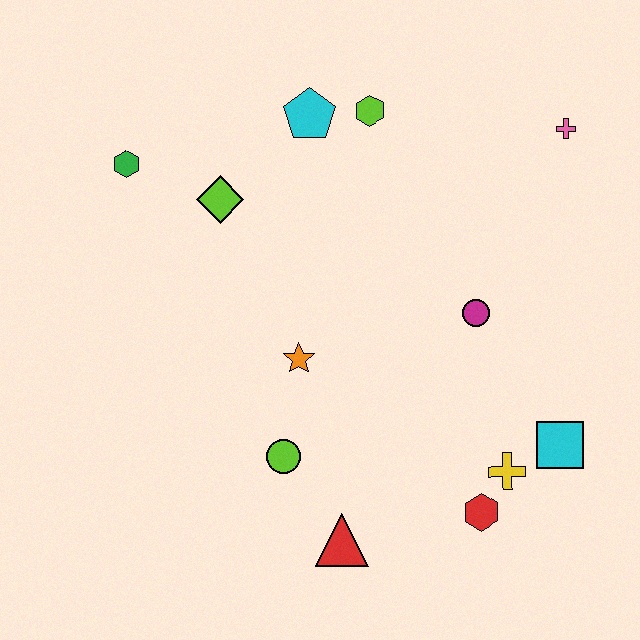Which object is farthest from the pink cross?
The red triangle is farthest from the pink cross.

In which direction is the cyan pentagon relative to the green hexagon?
The cyan pentagon is to the right of the green hexagon.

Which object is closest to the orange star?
The lime circle is closest to the orange star.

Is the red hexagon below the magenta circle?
Yes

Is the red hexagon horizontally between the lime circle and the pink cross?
Yes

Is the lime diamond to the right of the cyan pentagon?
No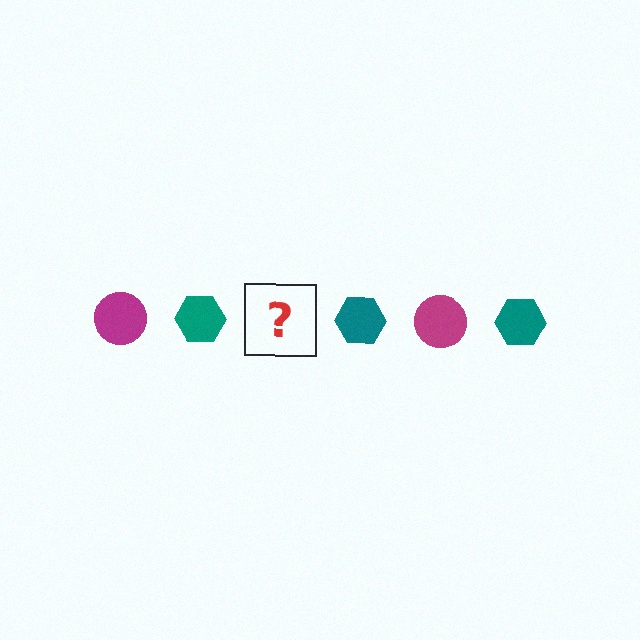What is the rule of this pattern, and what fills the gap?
The rule is that the pattern alternates between magenta circle and teal hexagon. The gap should be filled with a magenta circle.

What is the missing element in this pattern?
The missing element is a magenta circle.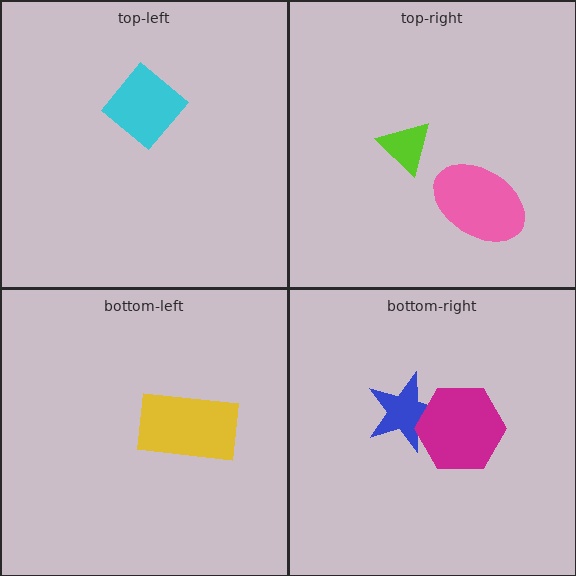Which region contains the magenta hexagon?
The bottom-right region.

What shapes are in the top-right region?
The pink ellipse, the lime triangle.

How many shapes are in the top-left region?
1.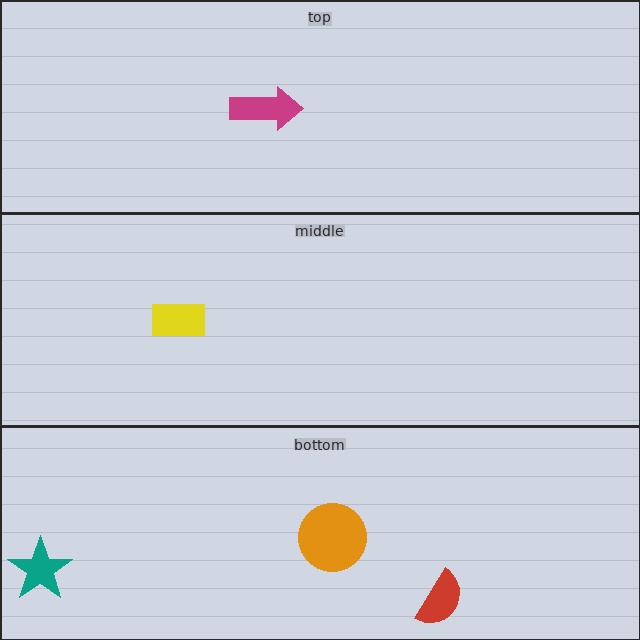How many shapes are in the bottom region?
3.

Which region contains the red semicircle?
The bottom region.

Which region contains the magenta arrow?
The top region.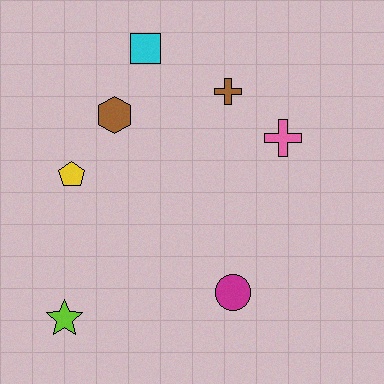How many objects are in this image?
There are 7 objects.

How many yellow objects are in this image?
There is 1 yellow object.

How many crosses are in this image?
There are 2 crosses.